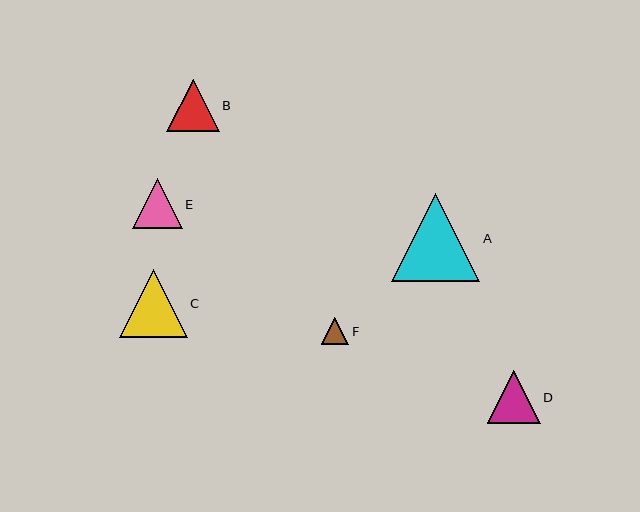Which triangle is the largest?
Triangle A is the largest with a size of approximately 88 pixels.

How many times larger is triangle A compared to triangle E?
Triangle A is approximately 1.8 times the size of triangle E.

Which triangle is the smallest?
Triangle F is the smallest with a size of approximately 28 pixels.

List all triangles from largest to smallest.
From largest to smallest: A, C, D, B, E, F.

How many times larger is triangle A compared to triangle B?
Triangle A is approximately 1.7 times the size of triangle B.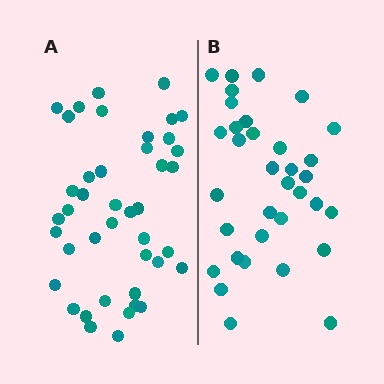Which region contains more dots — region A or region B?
Region A (the left region) has more dots.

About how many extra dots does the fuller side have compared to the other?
Region A has roughly 8 or so more dots than region B.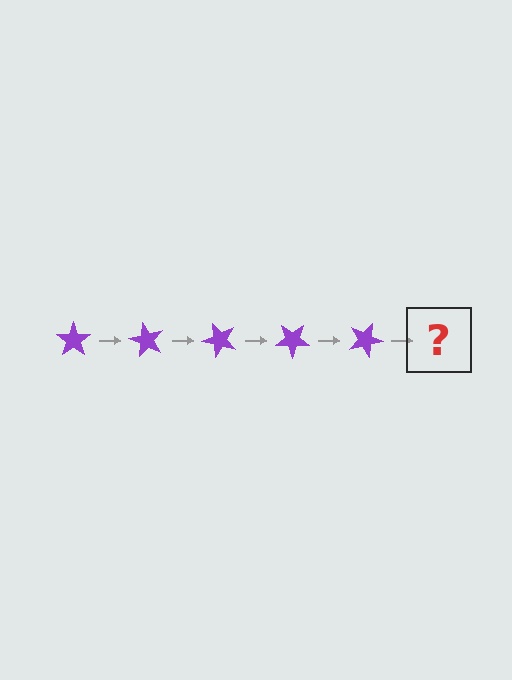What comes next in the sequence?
The next element should be a purple star rotated 300 degrees.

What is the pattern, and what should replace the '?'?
The pattern is that the star rotates 60 degrees each step. The '?' should be a purple star rotated 300 degrees.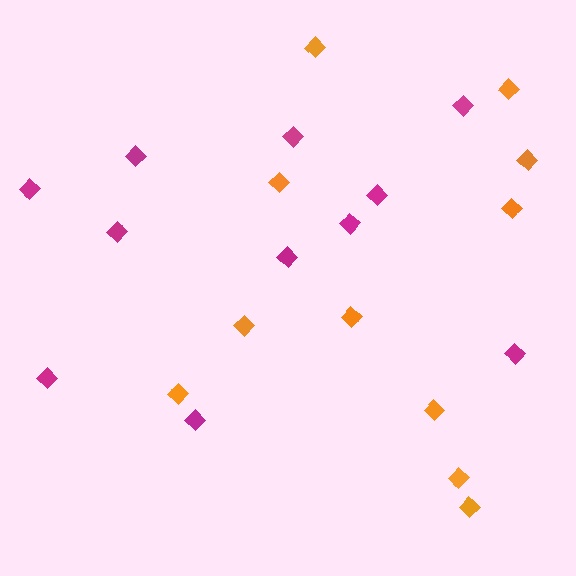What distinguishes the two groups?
There are 2 groups: one group of magenta diamonds (11) and one group of orange diamonds (11).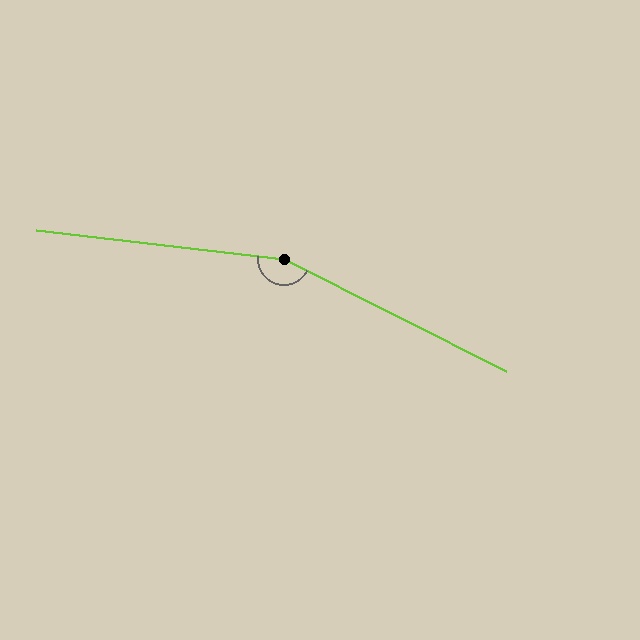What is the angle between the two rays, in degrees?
Approximately 160 degrees.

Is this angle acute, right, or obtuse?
It is obtuse.